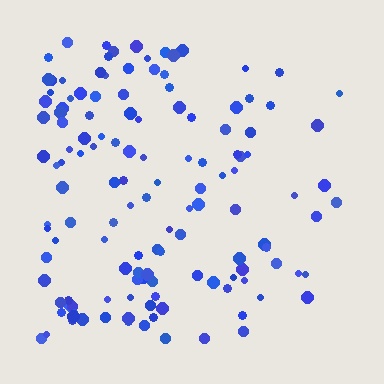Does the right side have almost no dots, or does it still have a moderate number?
Still a moderate number, just noticeably fewer than the left.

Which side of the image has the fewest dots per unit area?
The right.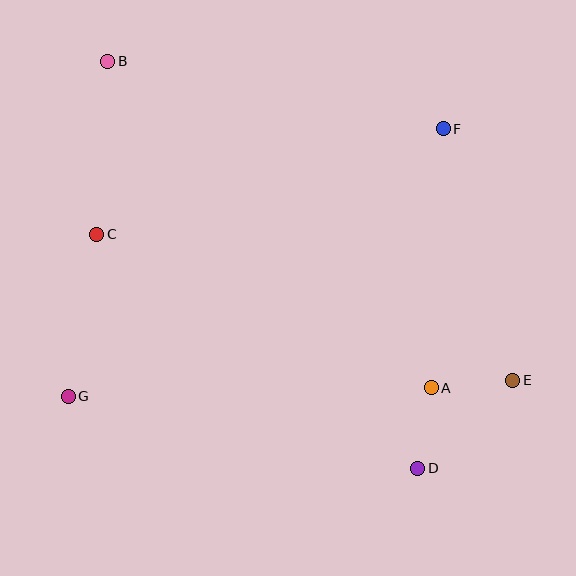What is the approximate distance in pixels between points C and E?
The distance between C and E is approximately 441 pixels.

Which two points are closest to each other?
Points A and D are closest to each other.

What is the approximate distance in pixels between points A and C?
The distance between A and C is approximately 368 pixels.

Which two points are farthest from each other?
Points B and E are farthest from each other.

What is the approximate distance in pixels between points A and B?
The distance between A and B is approximately 460 pixels.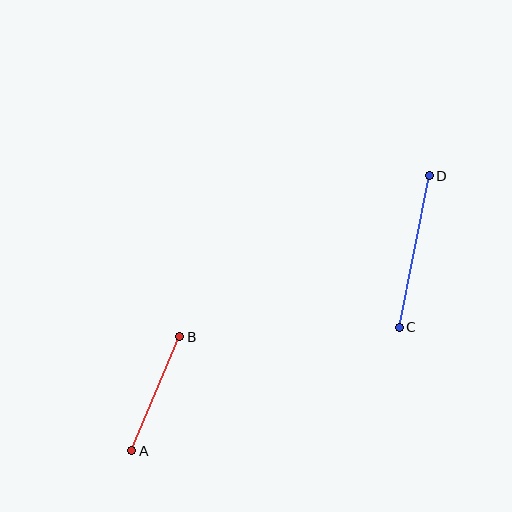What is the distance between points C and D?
The distance is approximately 155 pixels.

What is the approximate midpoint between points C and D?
The midpoint is at approximately (414, 252) pixels.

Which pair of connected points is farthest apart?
Points C and D are farthest apart.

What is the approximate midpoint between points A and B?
The midpoint is at approximately (156, 394) pixels.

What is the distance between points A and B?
The distance is approximately 124 pixels.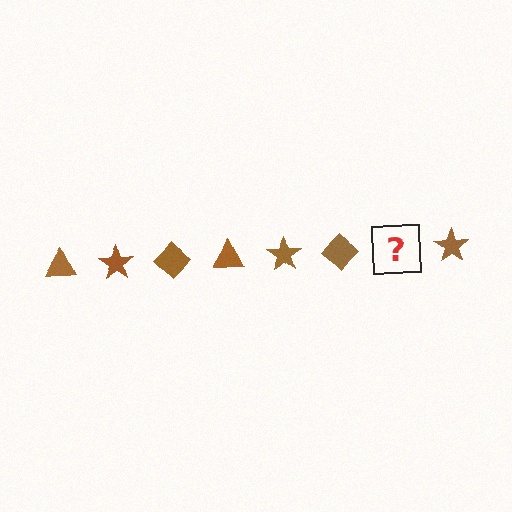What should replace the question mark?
The question mark should be replaced with a brown triangle.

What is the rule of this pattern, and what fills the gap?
The rule is that the pattern cycles through triangle, star, diamond shapes in brown. The gap should be filled with a brown triangle.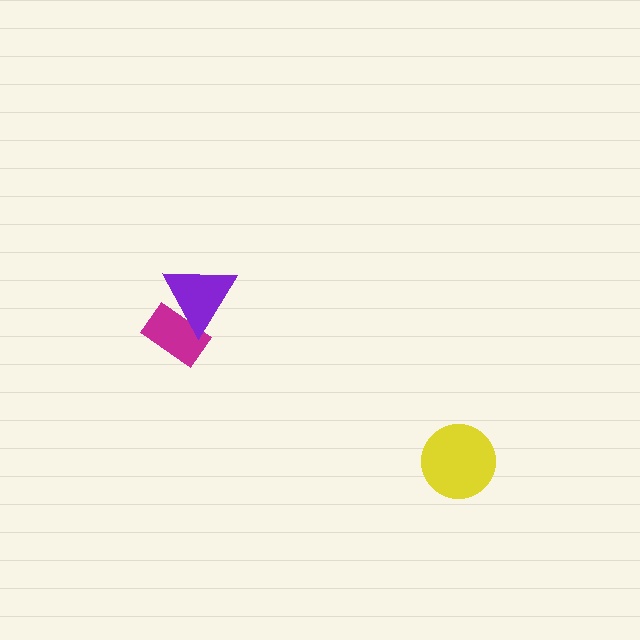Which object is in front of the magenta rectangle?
The purple triangle is in front of the magenta rectangle.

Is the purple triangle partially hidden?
No, no other shape covers it.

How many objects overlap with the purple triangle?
1 object overlaps with the purple triangle.